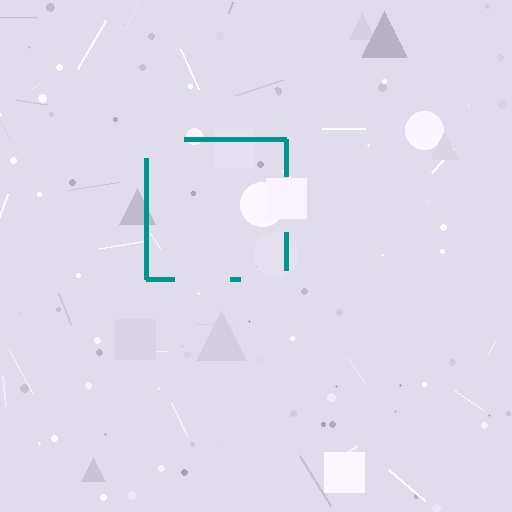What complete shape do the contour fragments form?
The contour fragments form a square.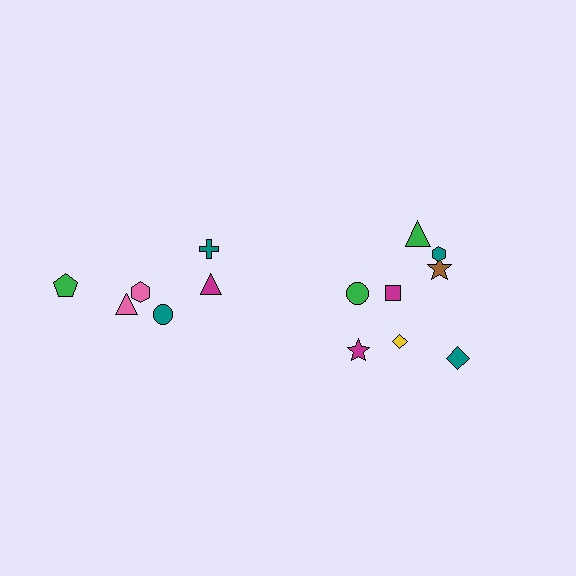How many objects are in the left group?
There are 6 objects.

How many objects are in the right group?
There are 8 objects.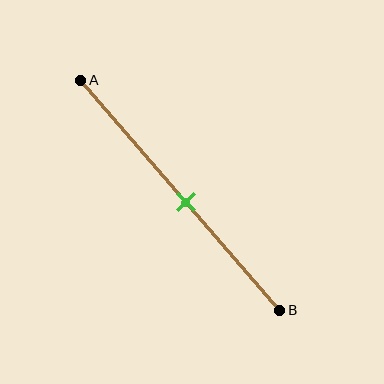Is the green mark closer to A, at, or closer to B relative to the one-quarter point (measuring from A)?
The green mark is closer to point B than the one-quarter point of segment AB.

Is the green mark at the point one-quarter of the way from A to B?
No, the mark is at about 55% from A, not at the 25% one-quarter point.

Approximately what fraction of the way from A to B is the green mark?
The green mark is approximately 55% of the way from A to B.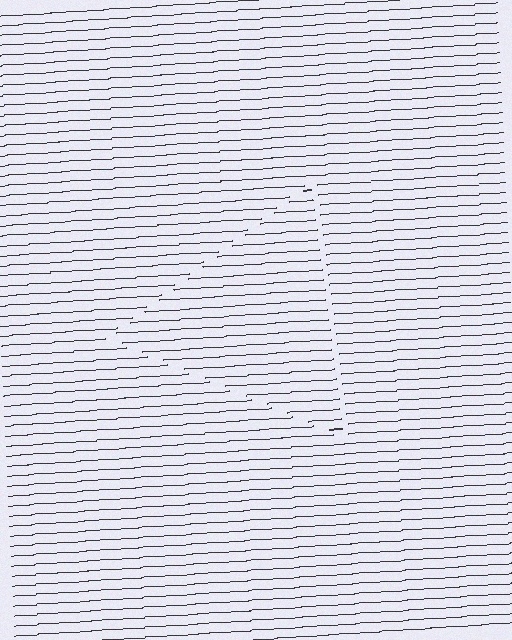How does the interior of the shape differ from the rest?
The interior of the shape contains the same grating, shifted by half a period — the contour is defined by the phase discontinuity where line-ends from the inner and outer gratings abut.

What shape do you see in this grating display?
An illusory triangle. The interior of the shape contains the same grating, shifted by half a period — the contour is defined by the phase discontinuity where line-ends from the inner and outer gratings abut.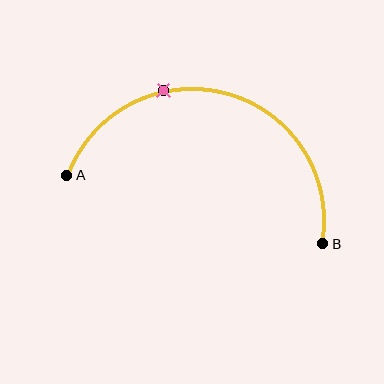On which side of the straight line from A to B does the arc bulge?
The arc bulges above the straight line connecting A and B.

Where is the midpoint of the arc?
The arc midpoint is the point on the curve farthest from the straight line joining A and B. It sits above that line.